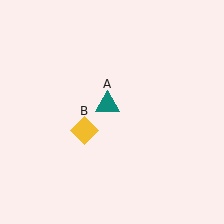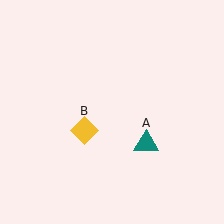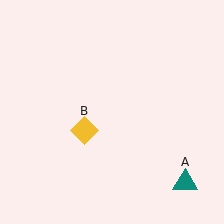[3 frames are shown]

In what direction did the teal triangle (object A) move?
The teal triangle (object A) moved down and to the right.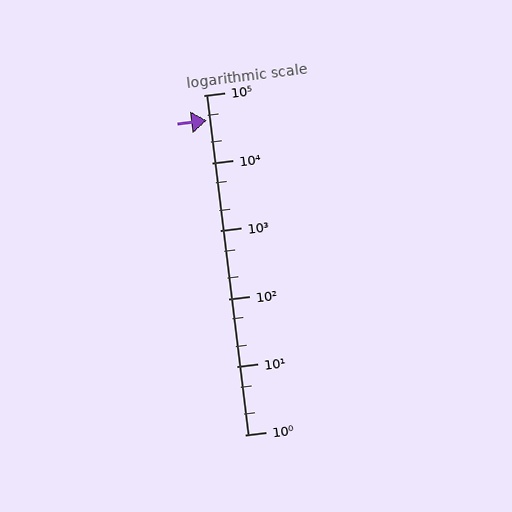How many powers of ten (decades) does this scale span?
The scale spans 5 decades, from 1 to 100000.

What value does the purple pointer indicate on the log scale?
The pointer indicates approximately 43000.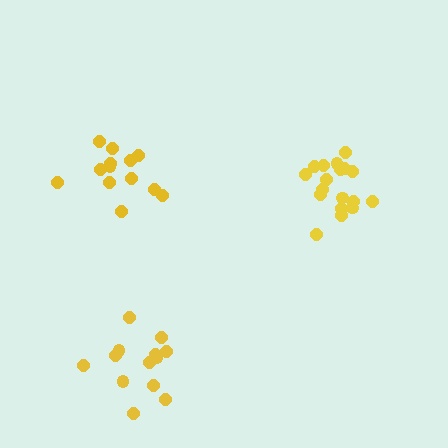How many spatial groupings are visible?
There are 3 spatial groupings.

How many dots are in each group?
Group 1: 18 dots, Group 2: 13 dots, Group 3: 13 dots (44 total).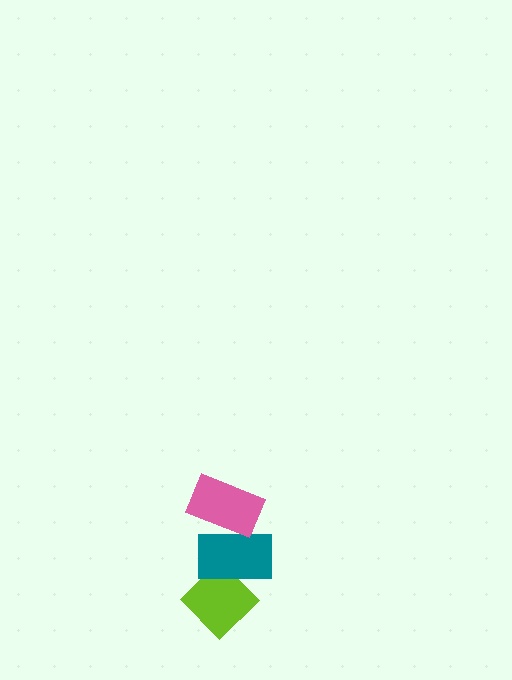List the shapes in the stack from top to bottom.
From top to bottom: the pink rectangle, the teal rectangle, the lime diamond.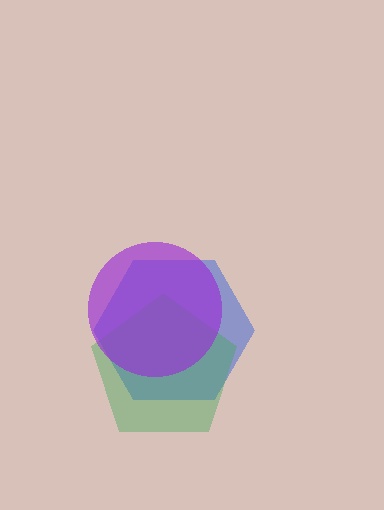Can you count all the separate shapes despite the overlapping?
Yes, there are 3 separate shapes.